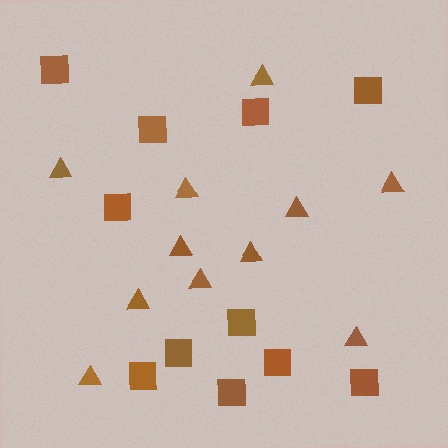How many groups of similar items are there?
There are 2 groups: one group of triangles (11) and one group of squares (11).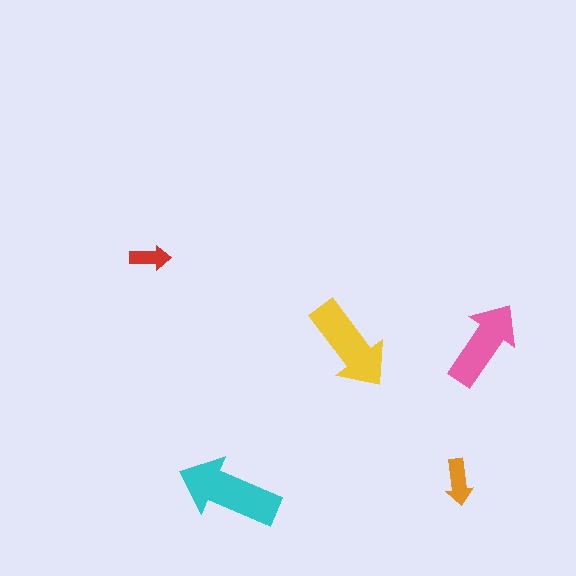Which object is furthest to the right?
The pink arrow is rightmost.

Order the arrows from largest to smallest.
the cyan one, the yellow one, the pink one, the orange one, the red one.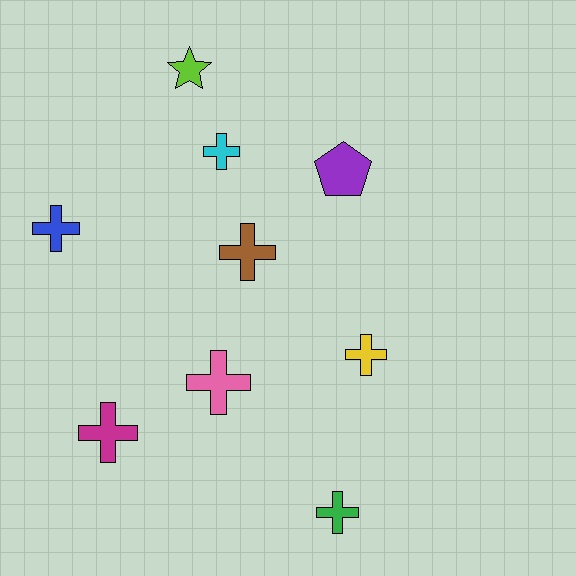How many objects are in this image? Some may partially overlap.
There are 9 objects.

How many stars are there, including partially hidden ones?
There is 1 star.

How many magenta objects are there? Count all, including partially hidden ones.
There is 1 magenta object.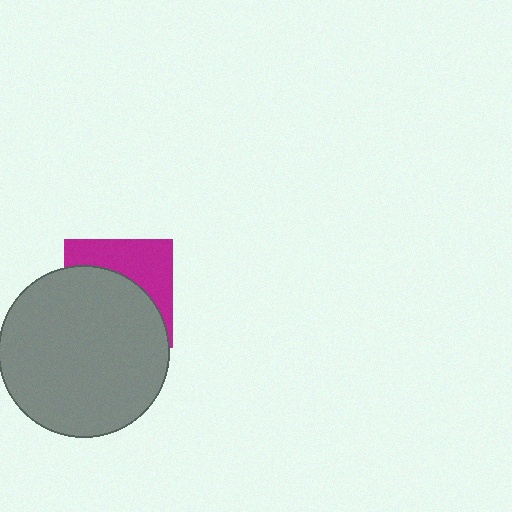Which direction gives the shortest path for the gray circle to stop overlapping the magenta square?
Moving down gives the shortest separation.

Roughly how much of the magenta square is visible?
A small part of it is visible (roughly 40%).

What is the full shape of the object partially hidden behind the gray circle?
The partially hidden object is a magenta square.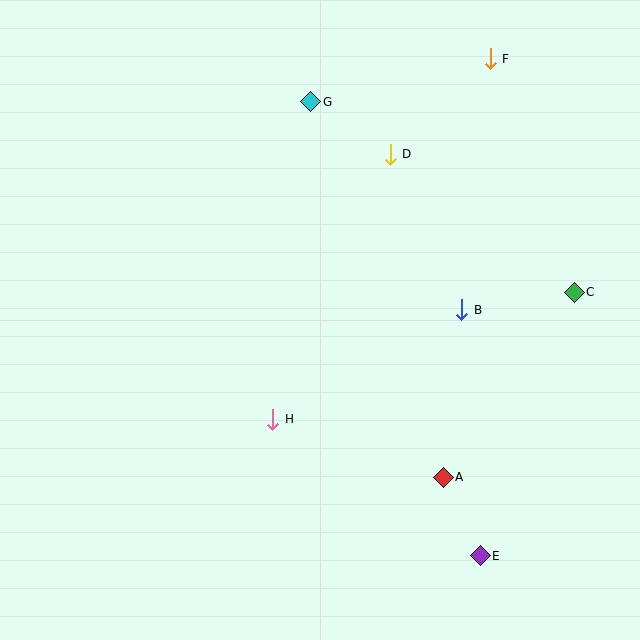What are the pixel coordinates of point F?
Point F is at (490, 59).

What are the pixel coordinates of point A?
Point A is at (443, 477).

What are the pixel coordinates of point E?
Point E is at (480, 556).